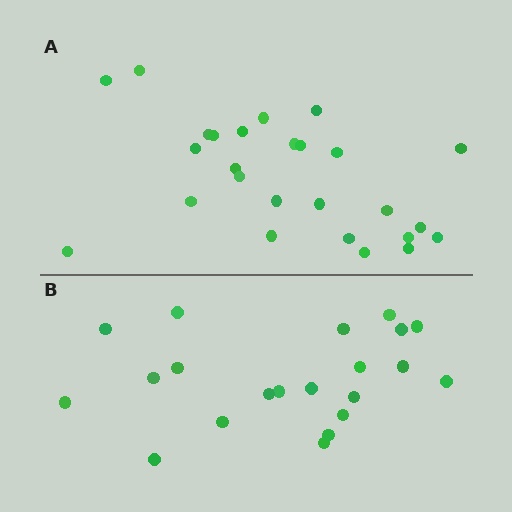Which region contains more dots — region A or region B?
Region A (the top region) has more dots.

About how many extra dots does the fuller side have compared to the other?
Region A has about 5 more dots than region B.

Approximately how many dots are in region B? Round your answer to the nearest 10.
About 20 dots. (The exact count is 21, which rounds to 20.)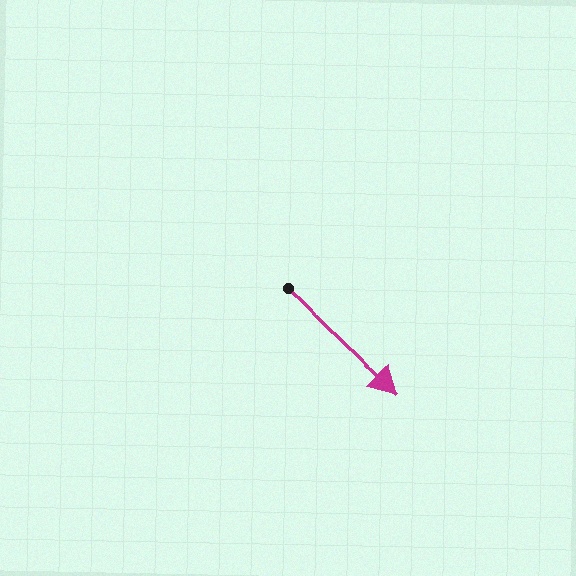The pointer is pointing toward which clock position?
Roughly 4 o'clock.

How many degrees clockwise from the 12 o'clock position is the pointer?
Approximately 133 degrees.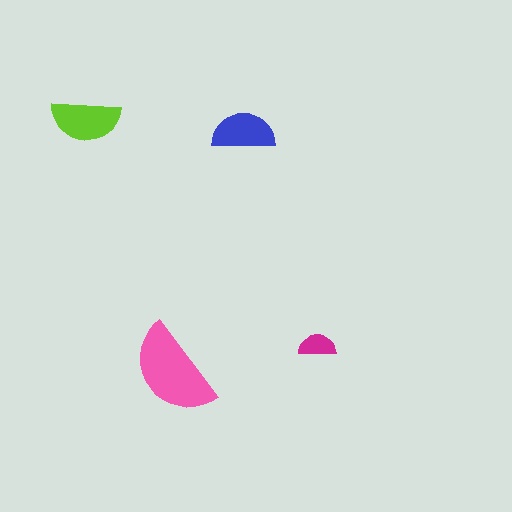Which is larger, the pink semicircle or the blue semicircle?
The pink one.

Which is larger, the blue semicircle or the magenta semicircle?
The blue one.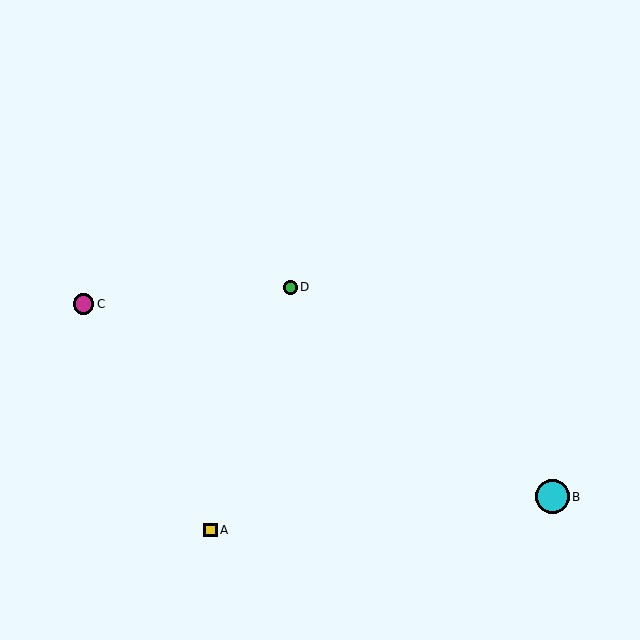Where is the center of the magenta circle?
The center of the magenta circle is at (83, 304).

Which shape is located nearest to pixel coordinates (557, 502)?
The cyan circle (labeled B) at (553, 497) is nearest to that location.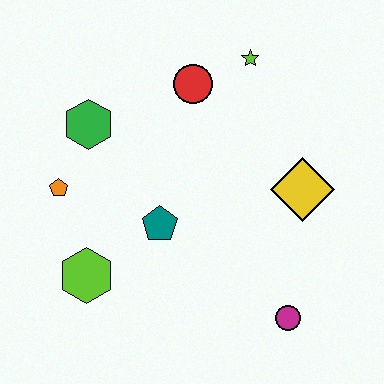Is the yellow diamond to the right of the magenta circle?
Yes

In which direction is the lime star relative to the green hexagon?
The lime star is to the right of the green hexagon.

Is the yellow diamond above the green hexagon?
No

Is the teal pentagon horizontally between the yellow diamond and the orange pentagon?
Yes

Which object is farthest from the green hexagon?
The magenta circle is farthest from the green hexagon.